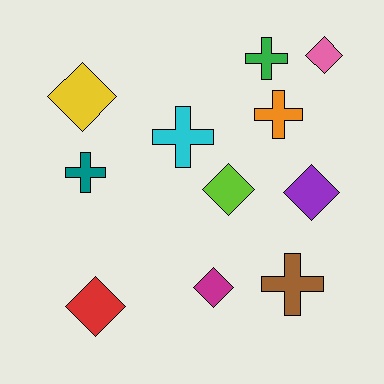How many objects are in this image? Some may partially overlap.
There are 11 objects.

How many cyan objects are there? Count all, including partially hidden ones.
There is 1 cyan object.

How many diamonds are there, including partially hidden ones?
There are 6 diamonds.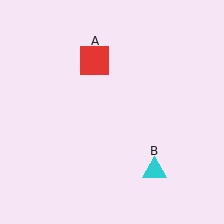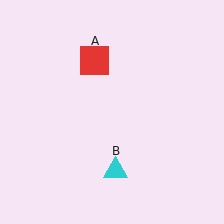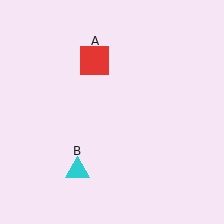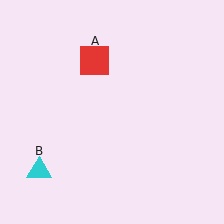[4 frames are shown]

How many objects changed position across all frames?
1 object changed position: cyan triangle (object B).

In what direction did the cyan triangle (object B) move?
The cyan triangle (object B) moved left.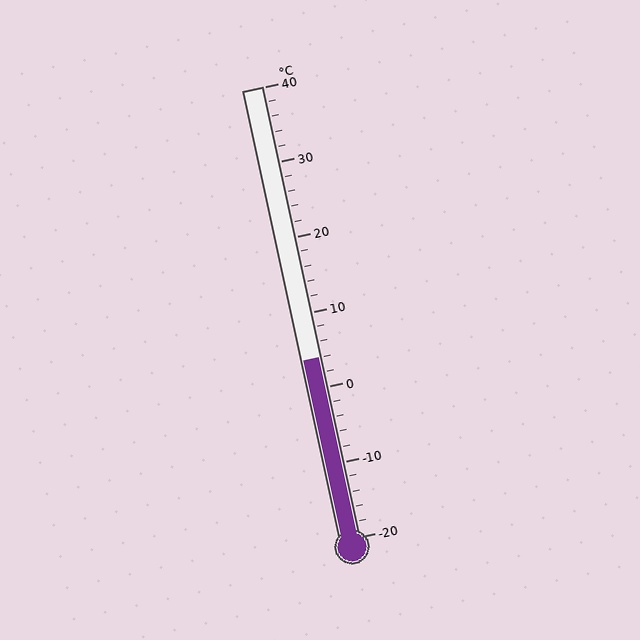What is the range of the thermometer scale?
The thermometer scale ranges from -20°C to 40°C.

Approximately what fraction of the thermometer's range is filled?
The thermometer is filled to approximately 40% of its range.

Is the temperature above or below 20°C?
The temperature is below 20°C.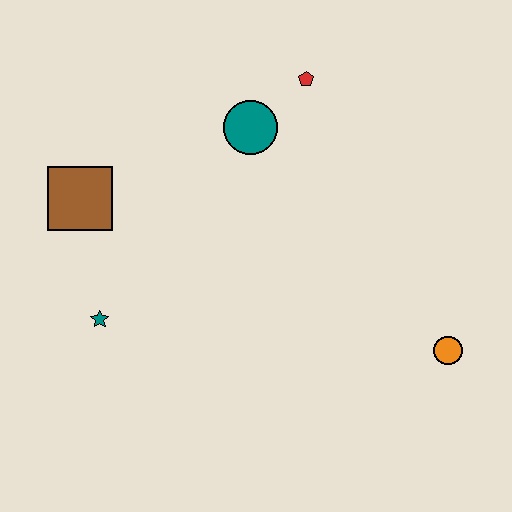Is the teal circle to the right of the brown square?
Yes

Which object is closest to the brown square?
The teal star is closest to the brown square.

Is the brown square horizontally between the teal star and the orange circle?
No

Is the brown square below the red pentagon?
Yes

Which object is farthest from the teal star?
The orange circle is farthest from the teal star.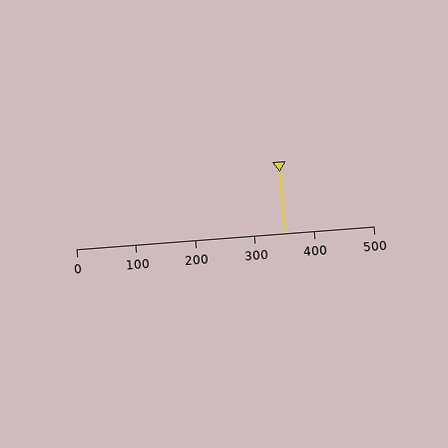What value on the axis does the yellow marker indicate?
The marker indicates approximately 350.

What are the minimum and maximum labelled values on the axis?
The axis runs from 0 to 500.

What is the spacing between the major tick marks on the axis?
The major ticks are spaced 100 apart.